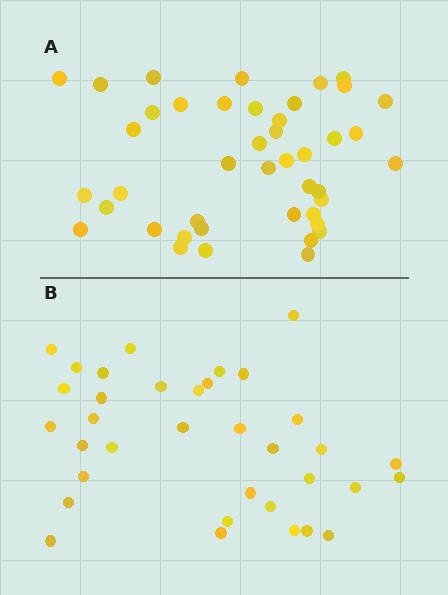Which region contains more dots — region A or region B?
Region A (the top region) has more dots.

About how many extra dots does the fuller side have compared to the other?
Region A has roughly 8 or so more dots than region B.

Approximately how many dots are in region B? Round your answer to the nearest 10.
About 40 dots. (The exact count is 35, which rounds to 40.)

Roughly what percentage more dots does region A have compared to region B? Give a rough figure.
About 25% more.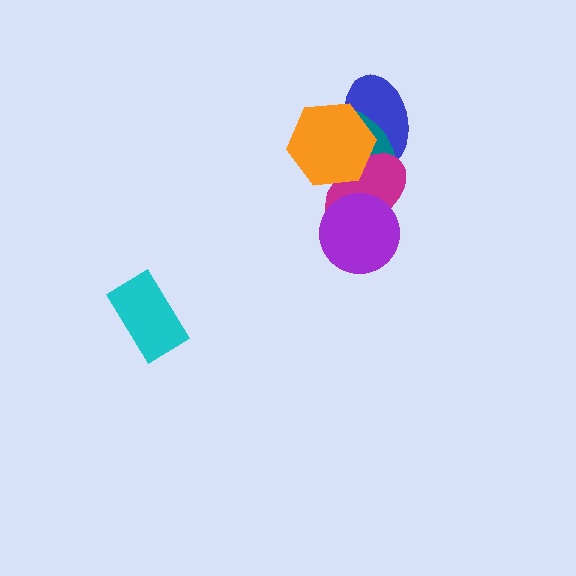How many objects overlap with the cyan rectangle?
0 objects overlap with the cyan rectangle.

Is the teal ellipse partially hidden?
Yes, it is partially covered by another shape.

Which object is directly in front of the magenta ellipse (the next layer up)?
The purple circle is directly in front of the magenta ellipse.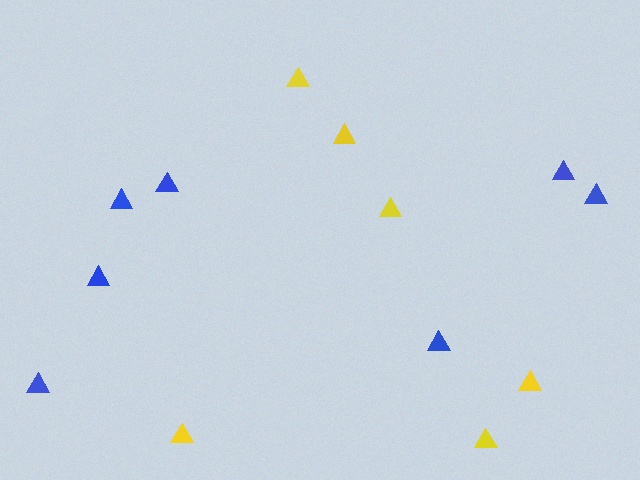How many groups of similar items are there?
There are 2 groups: one group of yellow triangles (6) and one group of blue triangles (7).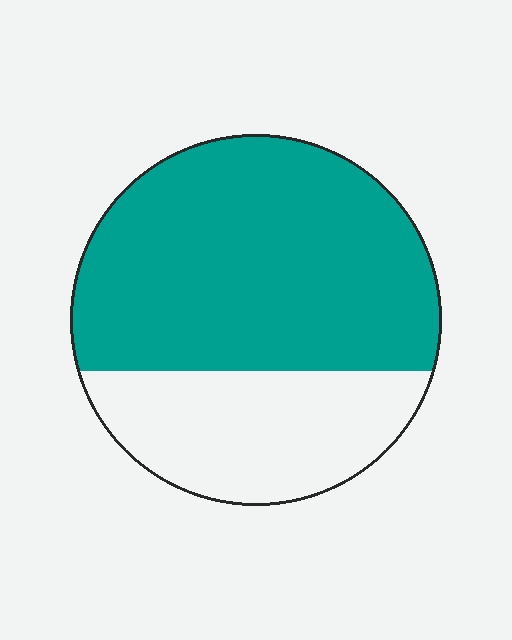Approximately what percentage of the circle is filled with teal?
Approximately 65%.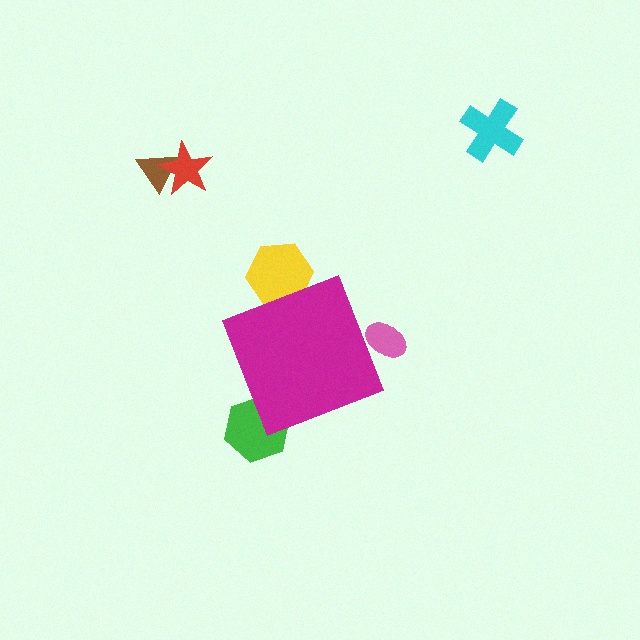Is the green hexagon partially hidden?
Yes, the green hexagon is partially hidden behind the magenta diamond.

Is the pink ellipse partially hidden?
Yes, the pink ellipse is partially hidden behind the magenta diamond.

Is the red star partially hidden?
No, the red star is fully visible.